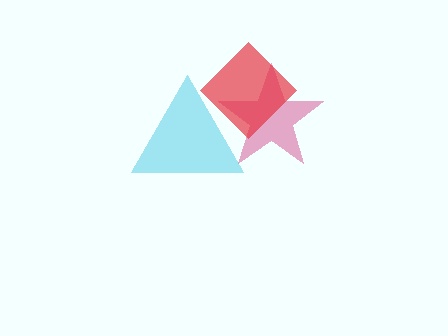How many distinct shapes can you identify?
There are 3 distinct shapes: a magenta star, a cyan triangle, a red diamond.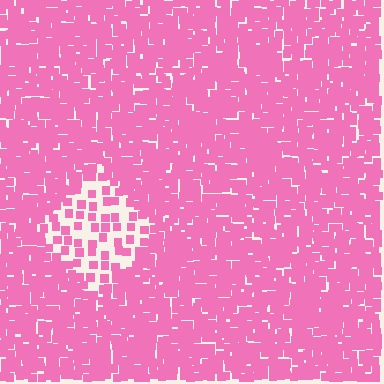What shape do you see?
I see a diamond.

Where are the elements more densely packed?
The elements are more densely packed outside the diamond boundary.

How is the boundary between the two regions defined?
The boundary is defined by a change in element density (approximately 2.7x ratio). All elements are the same color, size, and shape.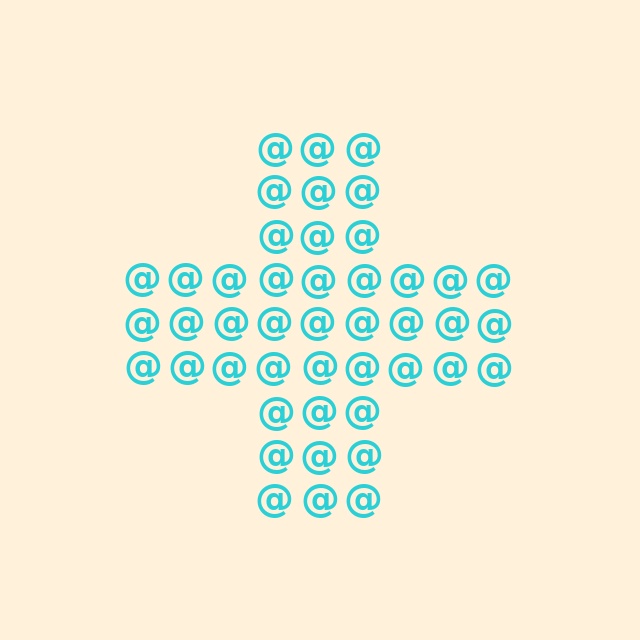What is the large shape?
The large shape is a cross.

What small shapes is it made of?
It is made of small at signs.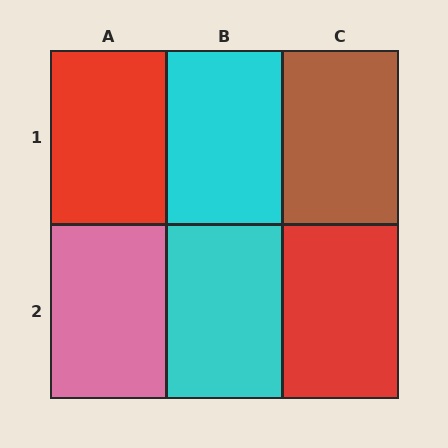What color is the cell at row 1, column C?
Brown.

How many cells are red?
2 cells are red.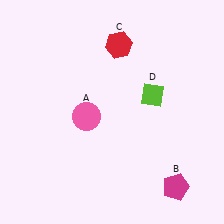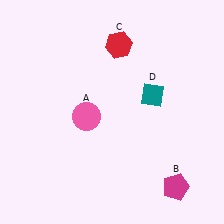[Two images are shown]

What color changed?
The diamond (D) changed from lime in Image 1 to teal in Image 2.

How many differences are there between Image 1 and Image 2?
There is 1 difference between the two images.